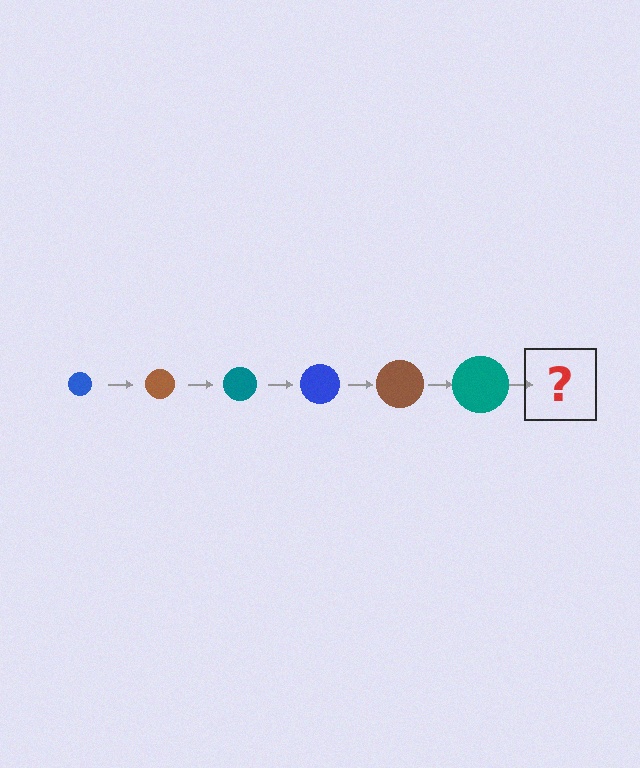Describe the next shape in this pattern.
It should be a blue circle, larger than the previous one.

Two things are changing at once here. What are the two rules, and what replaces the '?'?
The two rules are that the circle grows larger each step and the color cycles through blue, brown, and teal. The '?' should be a blue circle, larger than the previous one.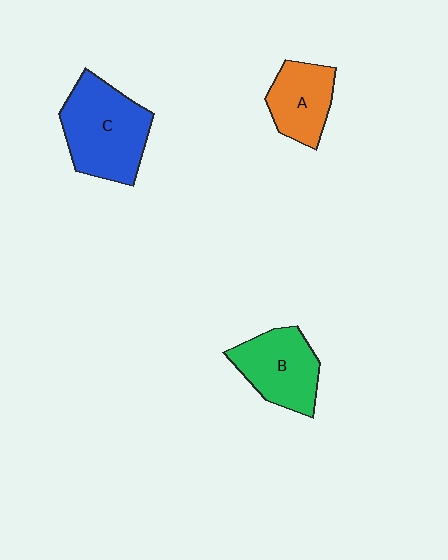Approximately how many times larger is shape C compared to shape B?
Approximately 1.3 times.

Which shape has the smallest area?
Shape A (orange).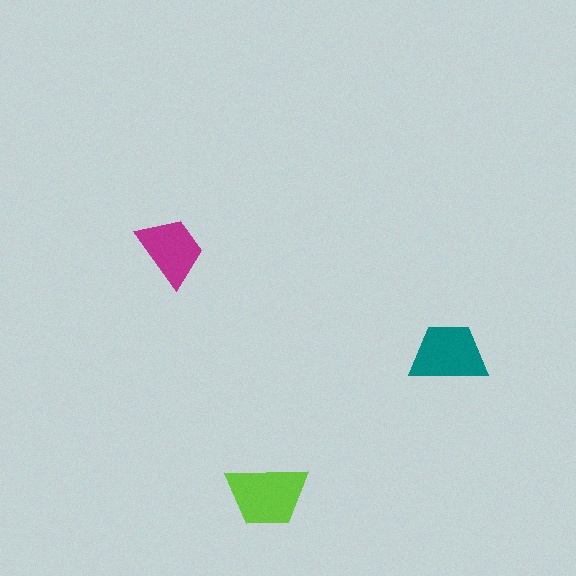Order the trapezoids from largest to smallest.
the lime one, the teal one, the magenta one.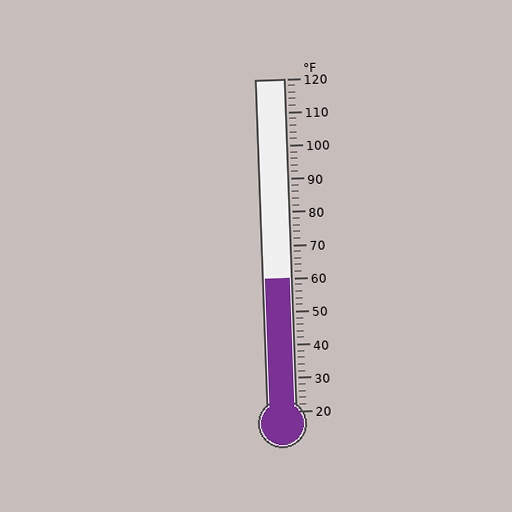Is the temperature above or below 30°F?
The temperature is above 30°F.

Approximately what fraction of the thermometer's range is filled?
The thermometer is filled to approximately 40% of its range.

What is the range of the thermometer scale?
The thermometer scale ranges from 20°F to 120°F.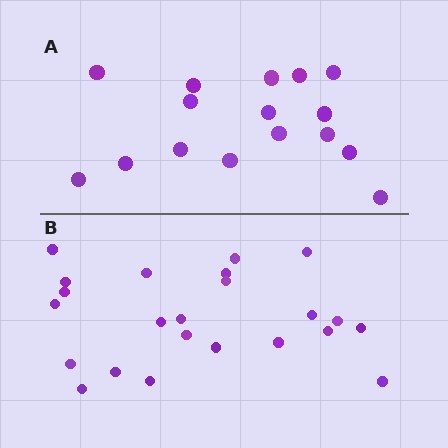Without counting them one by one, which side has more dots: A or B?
Region B (the bottom region) has more dots.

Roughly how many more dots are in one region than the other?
Region B has roughly 8 or so more dots than region A.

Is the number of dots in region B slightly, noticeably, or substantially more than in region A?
Region B has noticeably more, but not dramatically so. The ratio is roughly 1.4 to 1.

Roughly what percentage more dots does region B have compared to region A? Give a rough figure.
About 45% more.